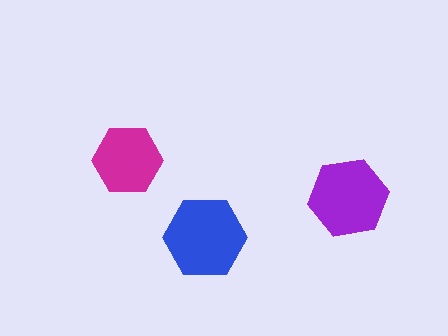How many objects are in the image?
There are 3 objects in the image.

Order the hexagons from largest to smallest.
the blue one, the purple one, the magenta one.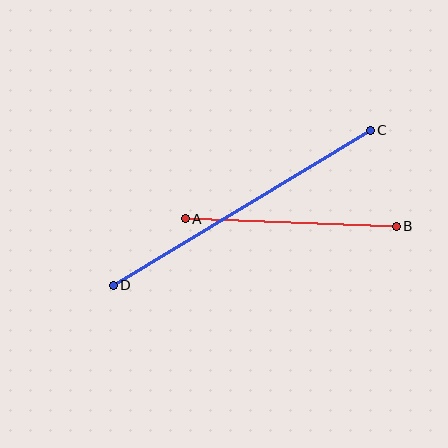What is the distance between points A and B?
The distance is approximately 211 pixels.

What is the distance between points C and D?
The distance is approximately 300 pixels.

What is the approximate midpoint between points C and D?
The midpoint is at approximately (242, 208) pixels.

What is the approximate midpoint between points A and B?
The midpoint is at approximately (291, 223) pixels.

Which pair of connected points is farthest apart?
Points C and D are farthest apart.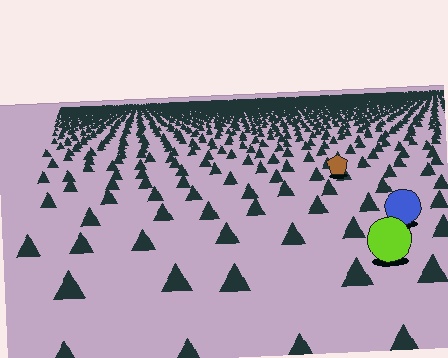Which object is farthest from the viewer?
The brown pentagon is farthest from the viewer. It appears smaller and the ground texture around it is denser.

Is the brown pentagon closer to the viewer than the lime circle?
No. The lime circle is closer — you can tell from the texture gradient: the ground texture is coarser near it.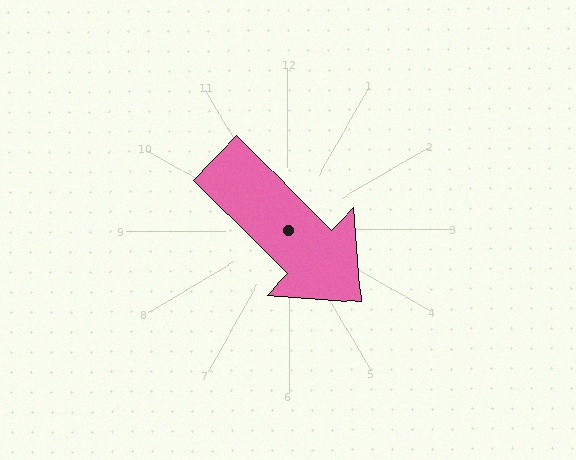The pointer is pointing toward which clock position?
Roughly 5 o'clock.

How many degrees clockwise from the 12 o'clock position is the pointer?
Approximately 135 degrees.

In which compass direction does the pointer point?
Southeast.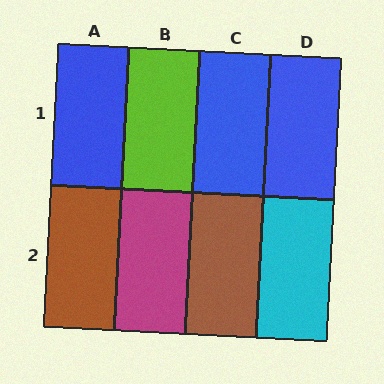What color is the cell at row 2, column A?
Brown.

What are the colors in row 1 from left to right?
Blue, lime, blue, blue.